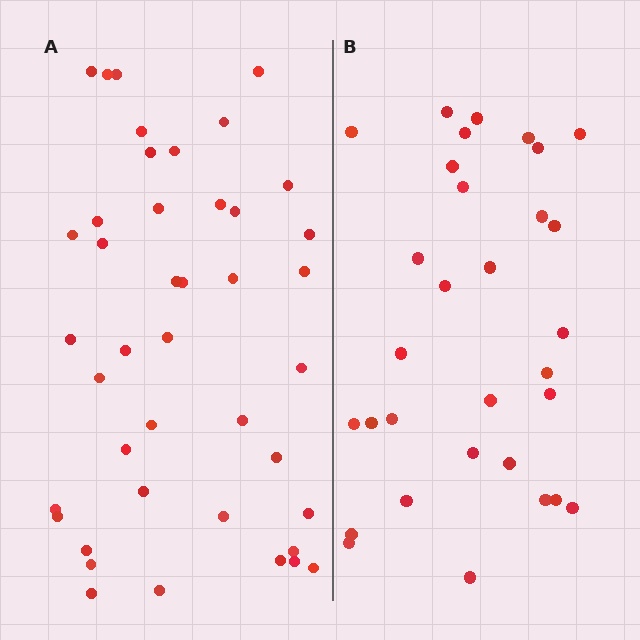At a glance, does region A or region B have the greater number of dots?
Region A (the left region) has more dots.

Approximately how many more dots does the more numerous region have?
Region A has roughly 12 or so more dots than region B.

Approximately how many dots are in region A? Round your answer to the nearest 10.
About 40 dots. (The exact count is 42, which rounds to 40.)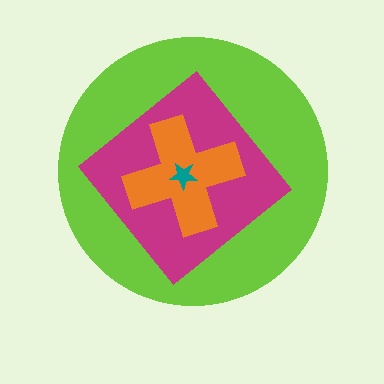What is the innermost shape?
The teal star.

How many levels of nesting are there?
4.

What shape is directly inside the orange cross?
The teal star.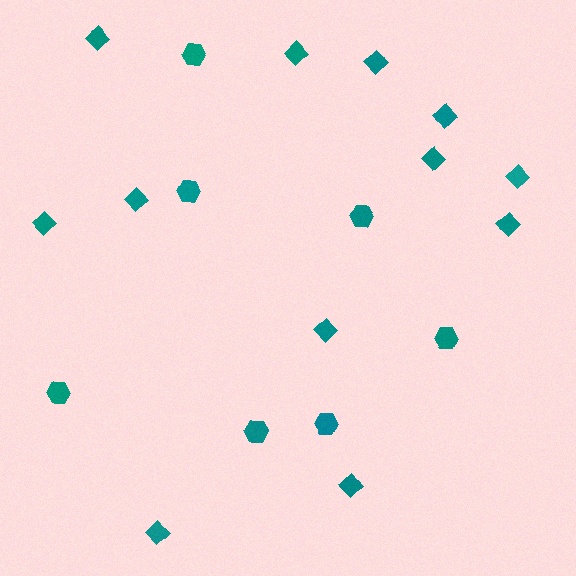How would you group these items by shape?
There are 2 groups: one group of diamonds (12) and one group of hexagons (7).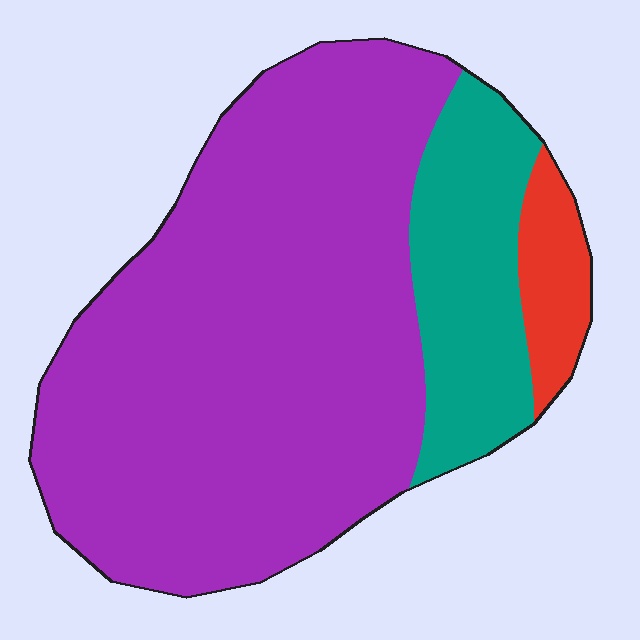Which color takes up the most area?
Purple, at roughly 75%.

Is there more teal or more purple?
Purple.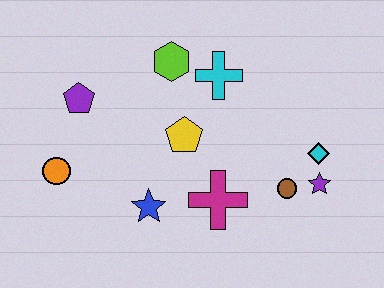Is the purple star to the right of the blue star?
Yes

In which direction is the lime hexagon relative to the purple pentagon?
The lime hexagon is to the right of the purple pentagon.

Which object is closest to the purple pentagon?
The orange circle is closest to the purple pentagon.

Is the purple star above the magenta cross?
Yes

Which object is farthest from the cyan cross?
The orange circle is farthest from the cyan cross.